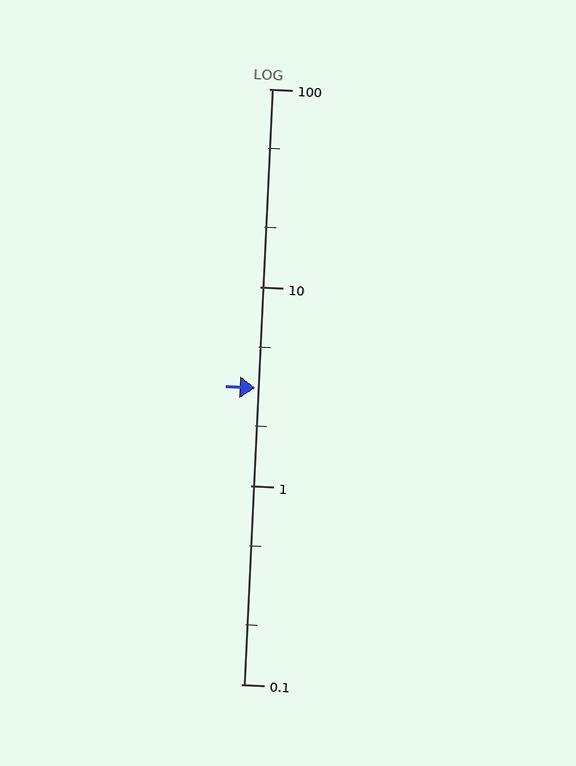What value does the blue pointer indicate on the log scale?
The pointer indicates approximately 3.1.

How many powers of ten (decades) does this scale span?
The scale spans 3 decades, from 0.1 to 100.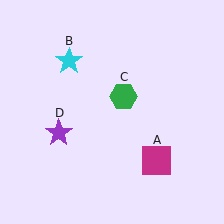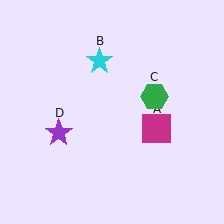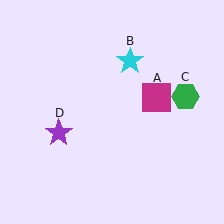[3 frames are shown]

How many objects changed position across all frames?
3 objects changed position: magenta square (object A), cyan star (object B), green hexagon (object C).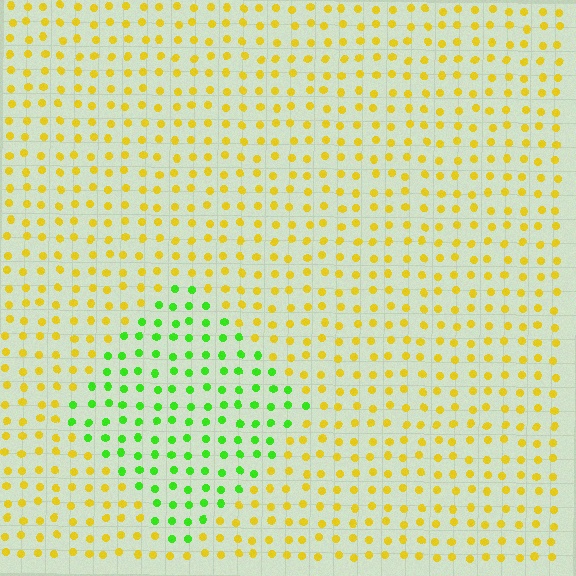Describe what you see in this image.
The image is filled with small yellow elements in a uniform arrangement. A diamond-shaped region is visible where the elements are tinted to a slightly different hue, forming a subtle color boundary.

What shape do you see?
I see a diamond.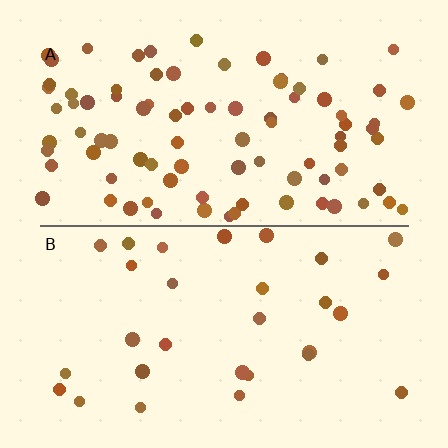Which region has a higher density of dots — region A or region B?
A (the top).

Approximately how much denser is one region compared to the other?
Approximately 2.9× — region A over region B.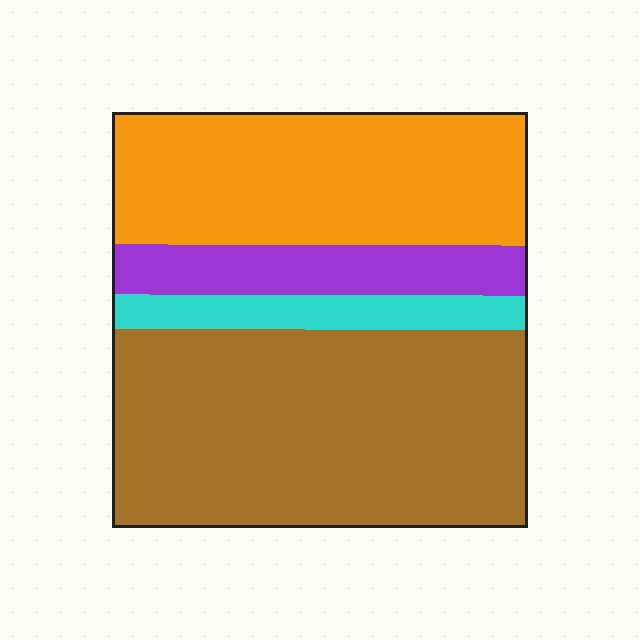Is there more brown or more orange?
Brown.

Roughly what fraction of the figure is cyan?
Cyan takes up about one tenth (1/10) of the figure.